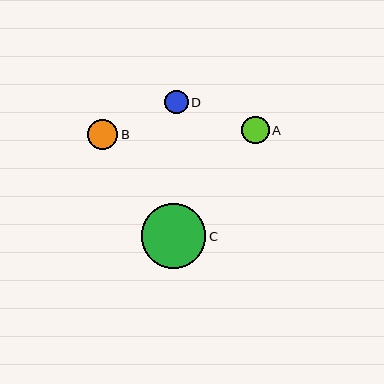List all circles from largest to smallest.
From largest to smallest: C, B, A, D.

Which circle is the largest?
Circle C is the largest with a size of approximately 64 pixels.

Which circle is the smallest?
Circle D is the smallest with a size of approximately 23 pixels.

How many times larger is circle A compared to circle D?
Circle A is approximately 1.2 times the size of circle D.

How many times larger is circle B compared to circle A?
Circle B is approximately 1.1 times the size of circle A.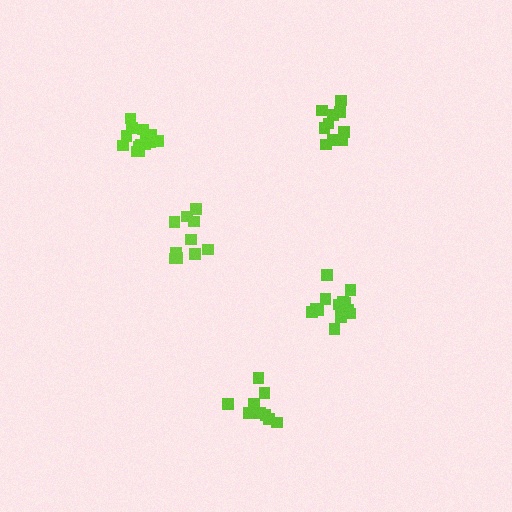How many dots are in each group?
Group 1: 15 dots, Group 2: 10 dots, Group 3: 10 dots, Group 4: 9 dots, Group 5: 14 dots (58 total).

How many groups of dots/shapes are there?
There are 5 groups.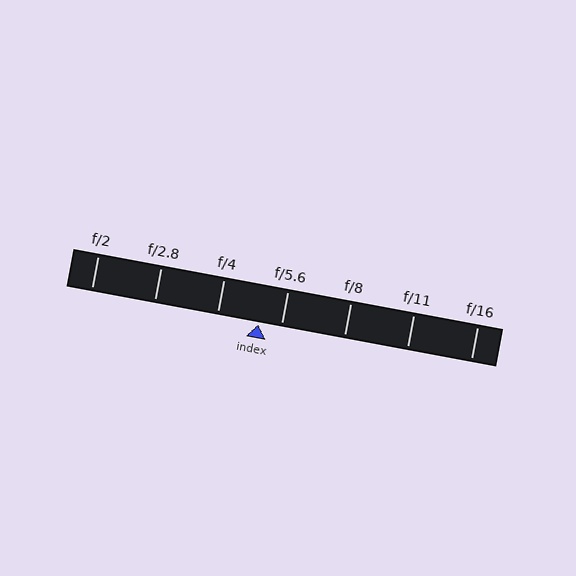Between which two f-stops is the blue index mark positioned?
The index mark is between f/4 and f/5.6.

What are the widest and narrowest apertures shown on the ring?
The widest aperture shown is f/2 and the narrowest is f/16.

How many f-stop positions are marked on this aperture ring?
There are 7 f-stop positions marked.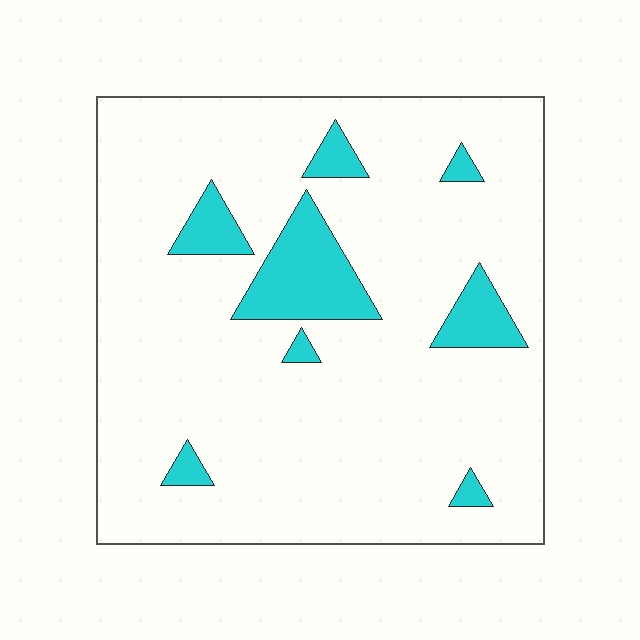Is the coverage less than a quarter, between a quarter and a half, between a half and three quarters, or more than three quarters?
Less than a quarter.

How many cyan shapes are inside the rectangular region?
8.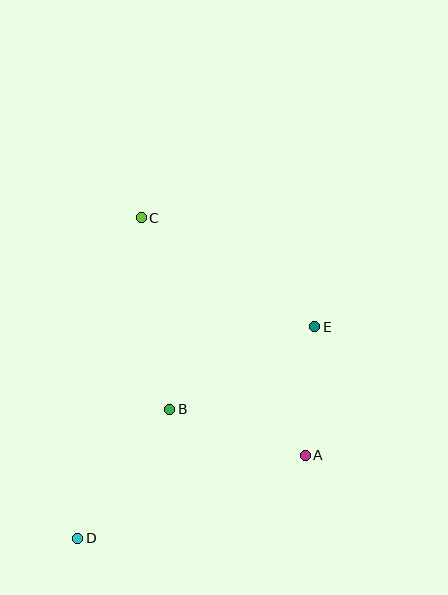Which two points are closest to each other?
Points A and E are closest to each other.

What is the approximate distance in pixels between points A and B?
The distance between A and B is approximately 143 pixels.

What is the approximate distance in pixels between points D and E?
The distance between D and E is approximately 318 pixels.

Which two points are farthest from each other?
Points C and D are farthest from each other.